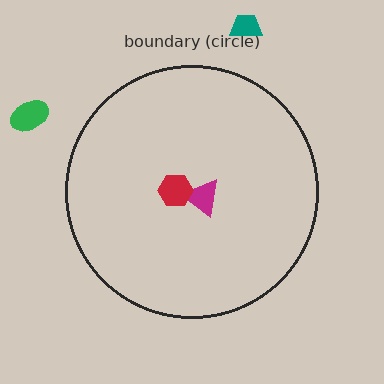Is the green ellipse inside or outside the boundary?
Outside.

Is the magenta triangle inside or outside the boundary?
Inside.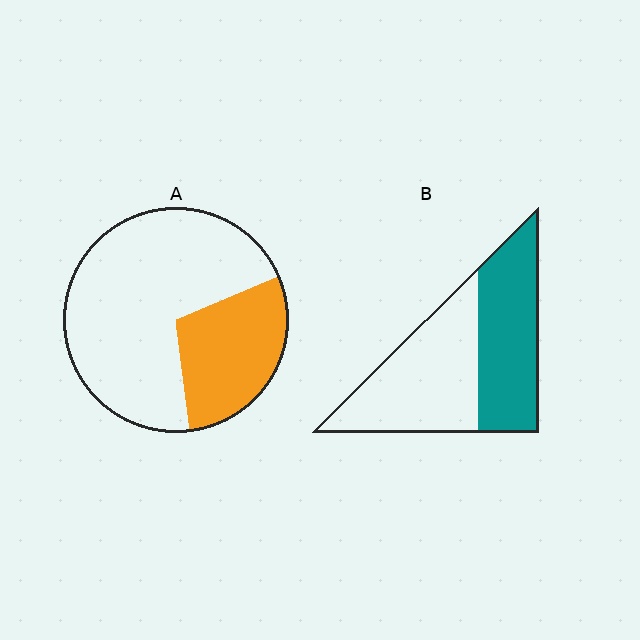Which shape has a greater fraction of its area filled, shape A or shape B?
Shape B.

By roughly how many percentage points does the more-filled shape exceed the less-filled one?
By roughly 15 percentage points (B over A).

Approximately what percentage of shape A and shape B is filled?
A is approximately 30% and B is approximately 45%.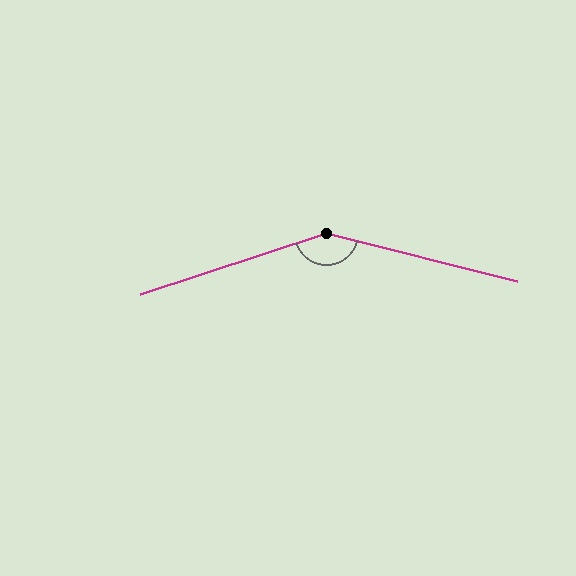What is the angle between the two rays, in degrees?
Approximately 147 degrees.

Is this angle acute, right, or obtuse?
It is obtuse.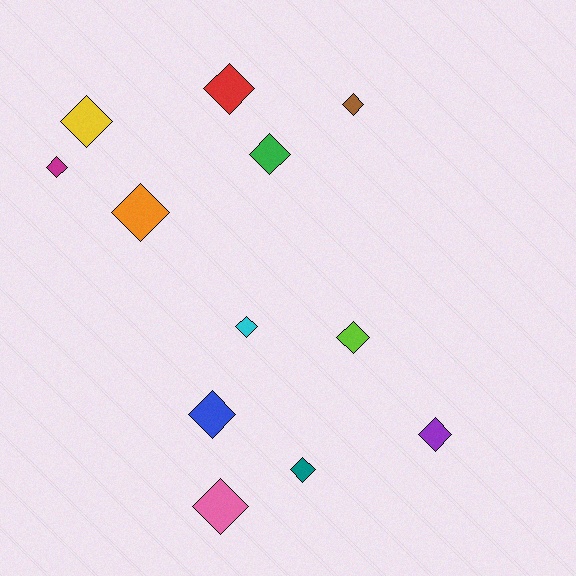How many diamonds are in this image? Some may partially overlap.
There are 12 diamonds.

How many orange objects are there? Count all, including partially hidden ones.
There is 1 orange object.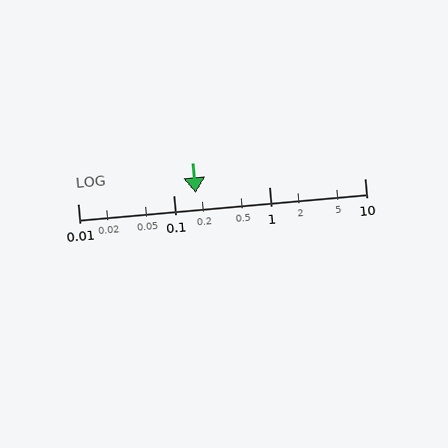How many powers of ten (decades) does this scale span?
The scale spans 3 decades, from 0.01 to 10.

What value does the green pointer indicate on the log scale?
The pointer indicates approximately 0.17.